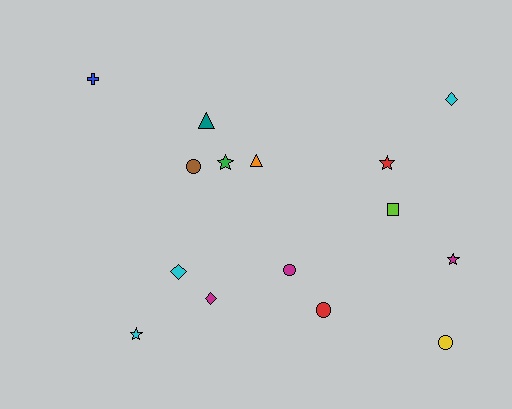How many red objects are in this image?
There are 2 red objects.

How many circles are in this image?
There are 4 circles.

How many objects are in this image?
There are 15 objects.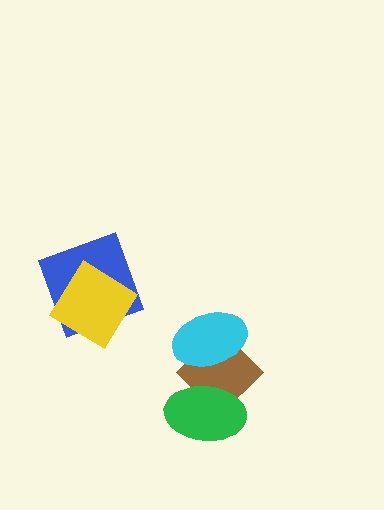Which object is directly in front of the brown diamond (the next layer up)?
The green ellipse is directly in front of the brown diamond.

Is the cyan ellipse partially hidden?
No, no other shape covers it.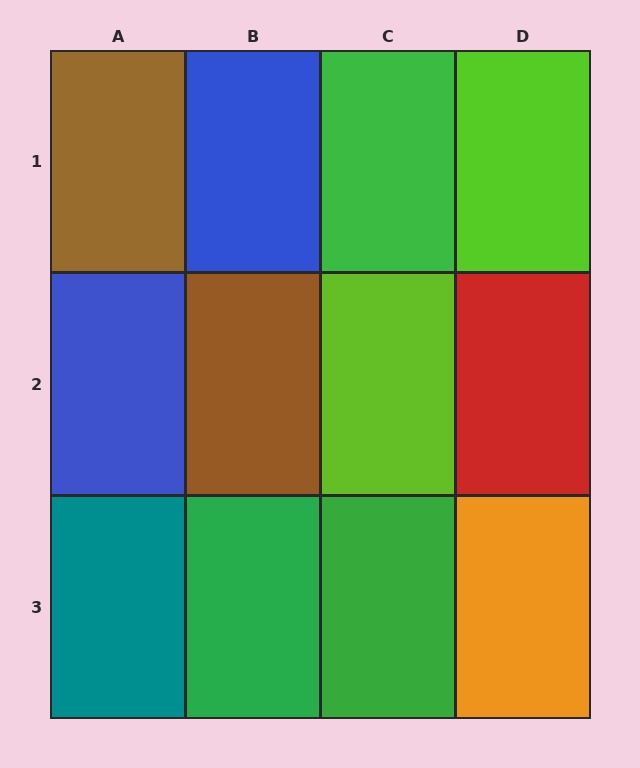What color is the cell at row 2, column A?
Blue.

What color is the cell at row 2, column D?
Red.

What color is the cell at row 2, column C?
Lime.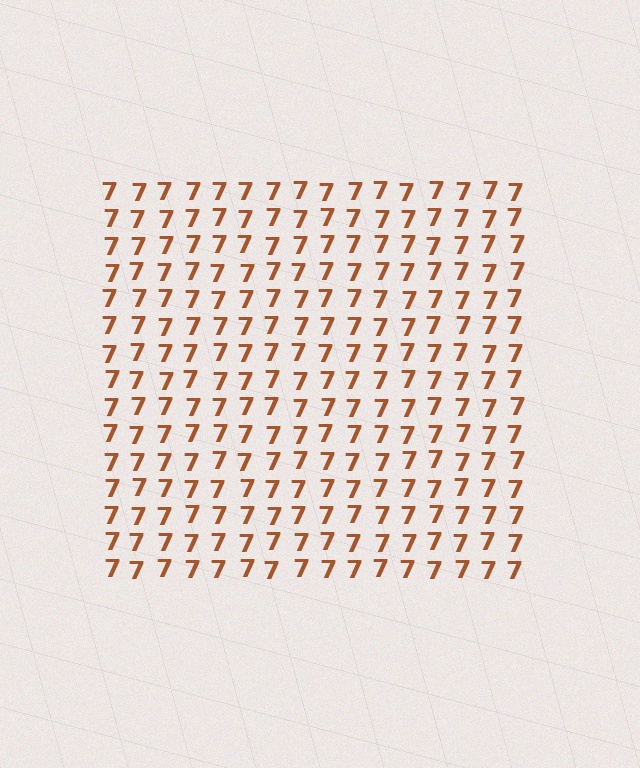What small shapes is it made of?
It is made of small digit 7's.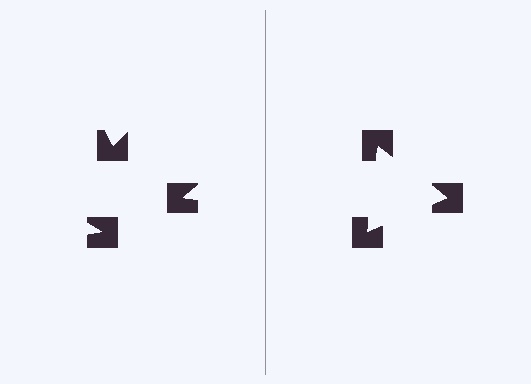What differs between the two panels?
The notched squares are positioned identically on both sides; only the wedge orientations differ. On the right they align to a triangle; on the left they are misaligned.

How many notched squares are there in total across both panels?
6 — 3 on each side.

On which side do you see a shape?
An illusory triangle appears on the right side. On the left side the wedge cuts are rotated, so no coherent shape forms.